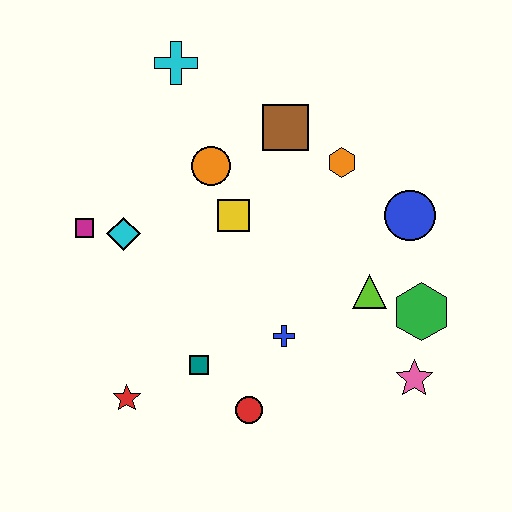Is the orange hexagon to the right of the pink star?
No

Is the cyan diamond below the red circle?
No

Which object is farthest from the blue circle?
The red star is farthest from the blue circle.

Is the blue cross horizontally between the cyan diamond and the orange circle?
No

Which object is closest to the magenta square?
The cyan diamond is closest to the magenta square.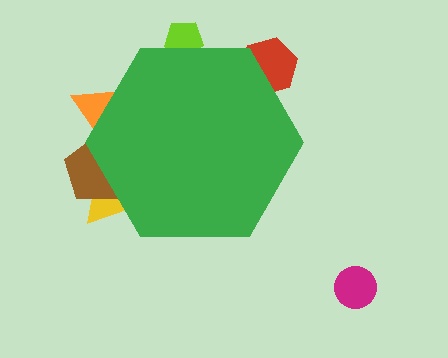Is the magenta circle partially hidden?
No, the magenta circle is fully visible.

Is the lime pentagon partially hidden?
Yes, the lime pentagon is partially hidden behind the green hexagon.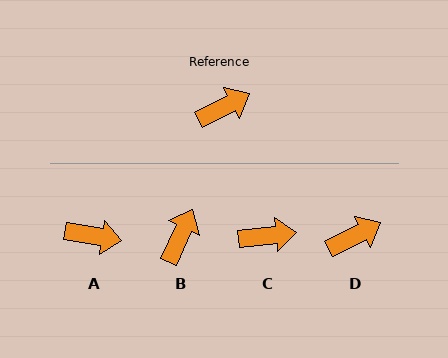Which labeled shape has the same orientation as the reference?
D.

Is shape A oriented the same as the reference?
No, it is off by about 36 degrees.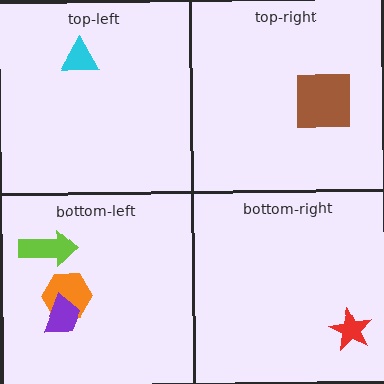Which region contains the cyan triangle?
The top-left region.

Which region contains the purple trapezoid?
The bottom-left region.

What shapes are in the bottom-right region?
The red star.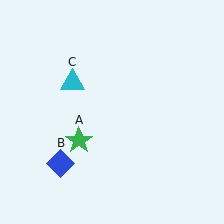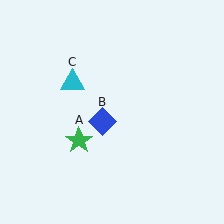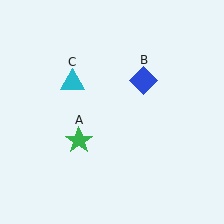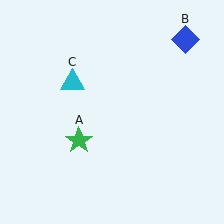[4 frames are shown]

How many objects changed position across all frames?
1 object changed position: blue diamond (object B).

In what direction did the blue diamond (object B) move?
The blue diamond (object B) moved up and to the right.